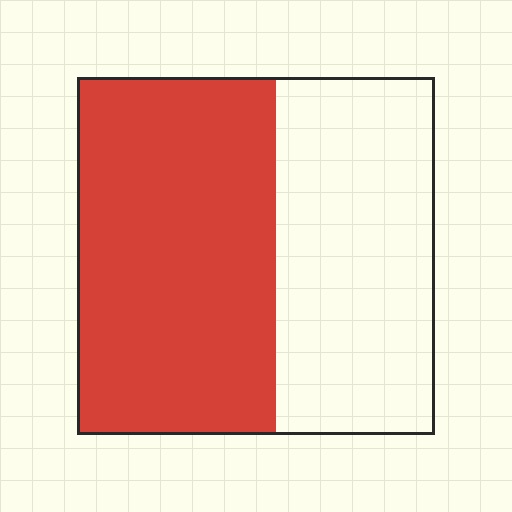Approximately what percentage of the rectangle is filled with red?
Approximately 55%.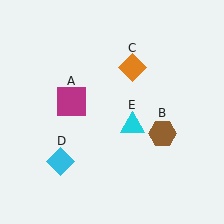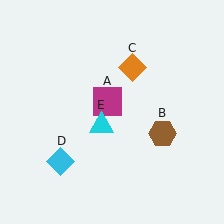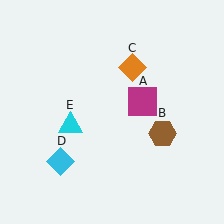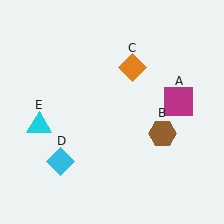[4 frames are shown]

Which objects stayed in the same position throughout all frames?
Brown hexagon (object B) and orange diamond (object C) and cyan diamond (object D) remained stationary.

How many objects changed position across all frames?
2 objects changed position: magenta square (object A), cyan triangle (object E).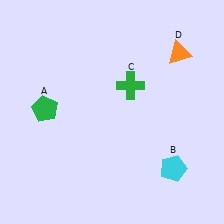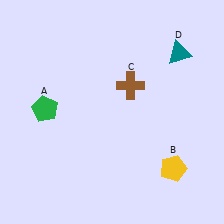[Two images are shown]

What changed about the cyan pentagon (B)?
In Image 1, B is cyan. In Image 2, it changed to yellow.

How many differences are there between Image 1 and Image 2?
There are 3 differences between the two images.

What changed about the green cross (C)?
In Image 1, C is green. In Image 2, it changed to brown.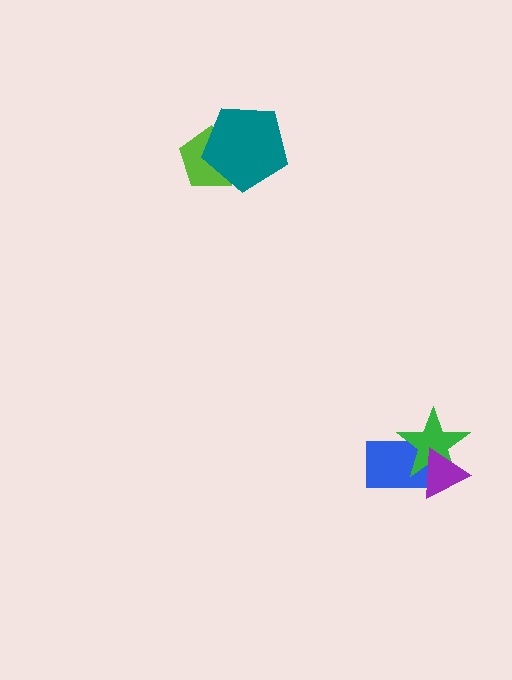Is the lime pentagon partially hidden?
Yes, it is partially covered by another shape.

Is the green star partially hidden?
Yes, it is partially covered by another shape.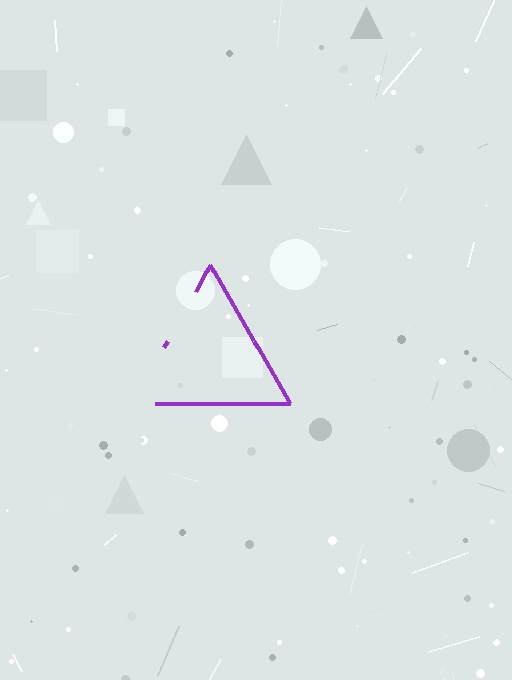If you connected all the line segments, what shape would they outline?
They would outline a triangle.